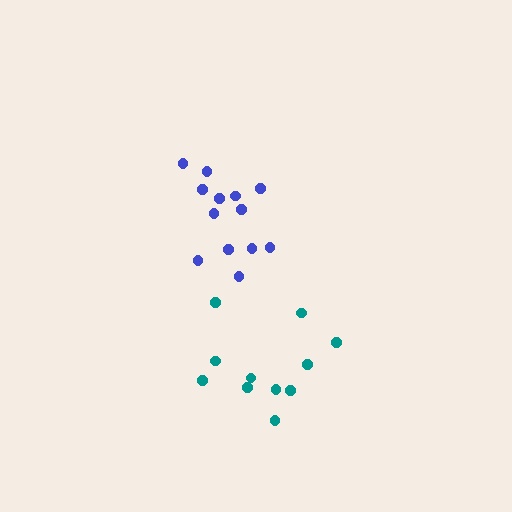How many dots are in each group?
Group 1: 13 dots, Group 2: 11 dots (24 total).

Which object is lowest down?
The teal cluster is bottommost.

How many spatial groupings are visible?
There are 2 spatial groupings.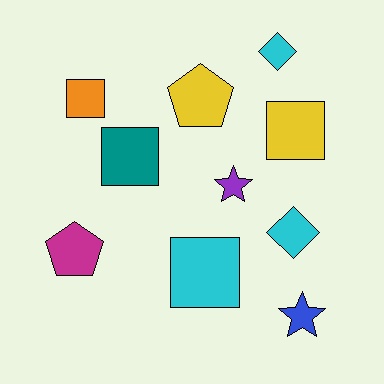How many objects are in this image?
There are 10 objects.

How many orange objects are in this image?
There is 1 orange object.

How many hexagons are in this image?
There are no hexagons.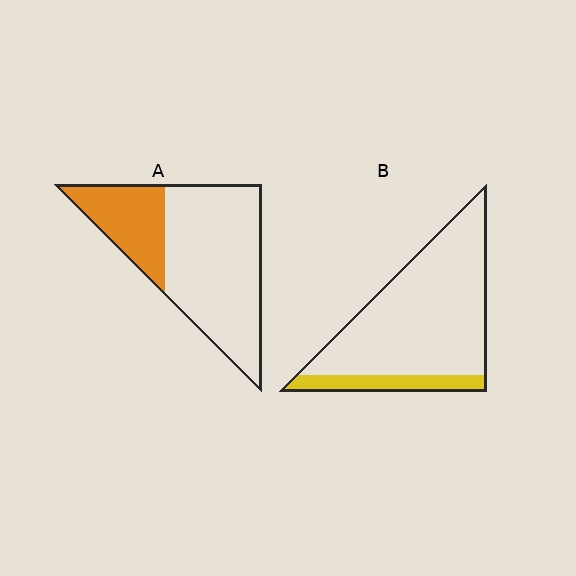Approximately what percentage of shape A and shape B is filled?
A is approximately 30% and B is approximately 15%.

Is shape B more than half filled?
No.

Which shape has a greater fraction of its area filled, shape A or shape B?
Shape A.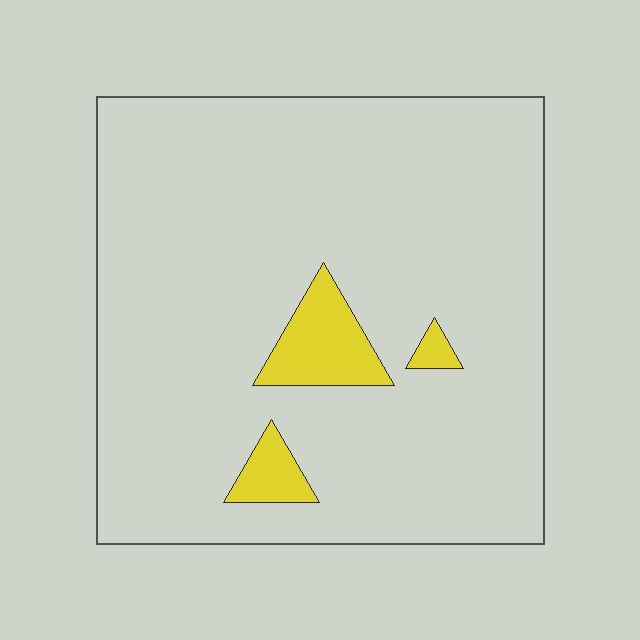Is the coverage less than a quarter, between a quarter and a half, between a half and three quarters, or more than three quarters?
Less than a quarter.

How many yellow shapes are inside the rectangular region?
3.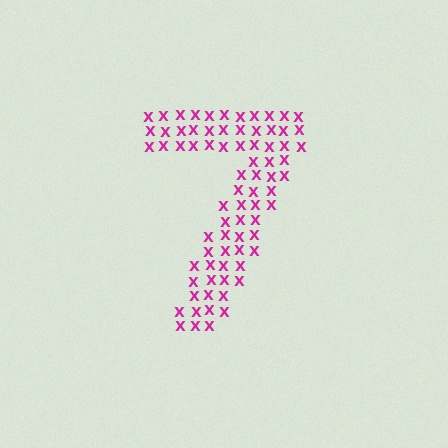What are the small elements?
The small elements are letter X's.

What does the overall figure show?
The overall figure shows the digit 7.